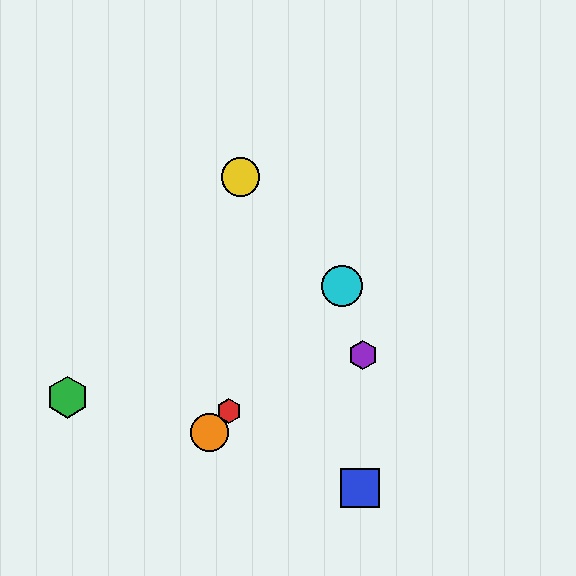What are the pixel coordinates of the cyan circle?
The cyan circle is at (342, 286).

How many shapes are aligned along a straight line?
3 shapes (the red hexagon, the orange circle, the cyan circle) are aligned along a straight line.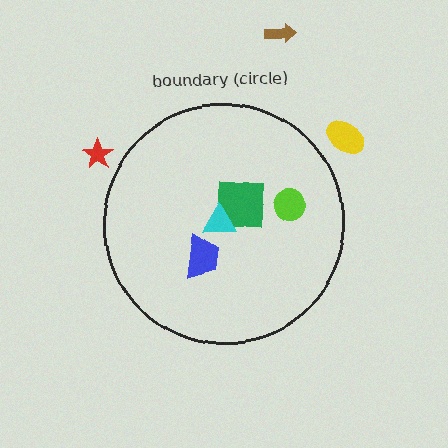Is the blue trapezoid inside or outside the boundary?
Inside.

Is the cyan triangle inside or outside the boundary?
Inside.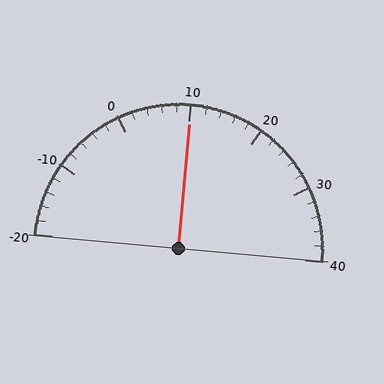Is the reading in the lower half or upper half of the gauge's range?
The reading is in the upper half of the range (-20 to 40).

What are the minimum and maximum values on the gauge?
The gauge ranges from -20 to 40.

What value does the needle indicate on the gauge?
The needle indicates approximately 10.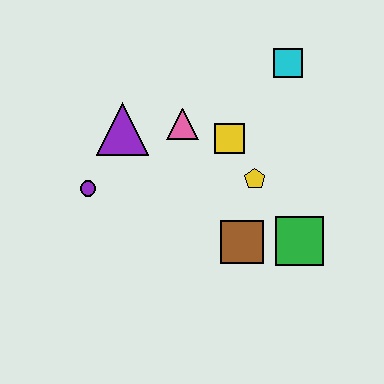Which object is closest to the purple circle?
The purple triangle is closest to the purple circle.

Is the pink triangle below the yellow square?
No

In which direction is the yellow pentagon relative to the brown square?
The yellow pentagon is above the brown square.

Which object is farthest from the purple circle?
The cyan square is farthest from the purple circle.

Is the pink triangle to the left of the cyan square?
Yes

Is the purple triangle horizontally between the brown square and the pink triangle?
No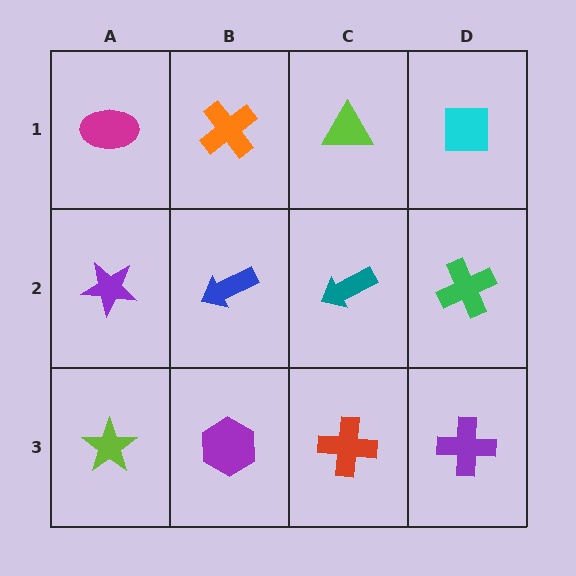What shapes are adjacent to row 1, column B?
A blue arrow (row 2, column B), a magenta ellipse (row 1, column A), a lime triangle (row 1, column C).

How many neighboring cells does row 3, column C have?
3.